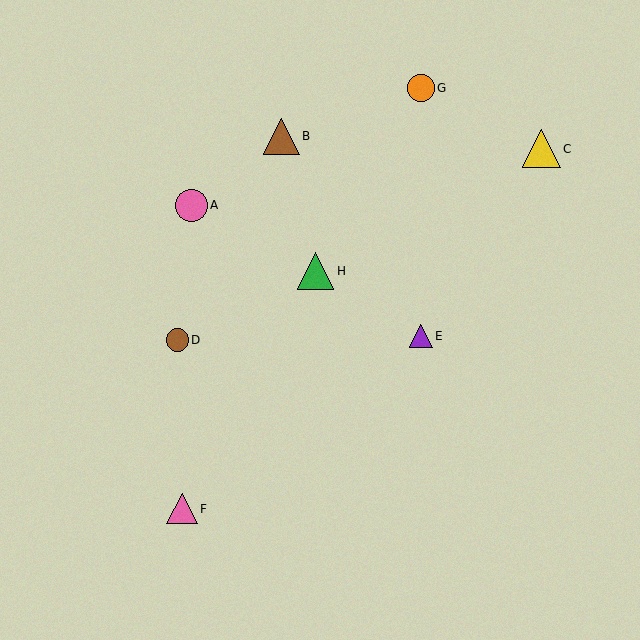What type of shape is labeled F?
Shape F is a pink triangle.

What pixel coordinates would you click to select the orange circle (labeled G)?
Click at (421, 88) to select the orange circle G.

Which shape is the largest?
The yellow triangle (labeled C) is the largest.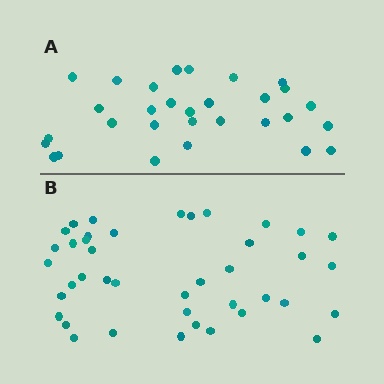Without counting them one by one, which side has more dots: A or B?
Region B (the bottom region) has more dots.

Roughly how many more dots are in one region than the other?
Region B has roughly 12 or so more dots than region A.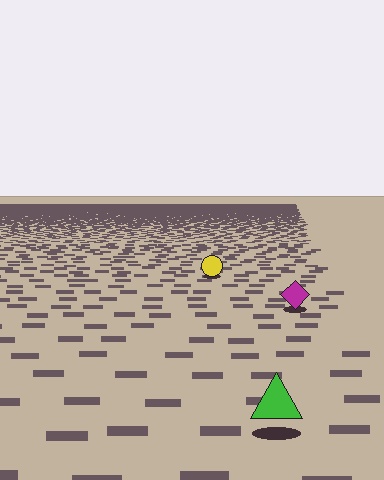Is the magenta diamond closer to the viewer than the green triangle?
No. The green triangle is closer — you can tell from the texture gradient: the ground texture is coarser near it.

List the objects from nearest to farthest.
From nearest to farthest: the green triangle, the magenta diamond, the yellow circle.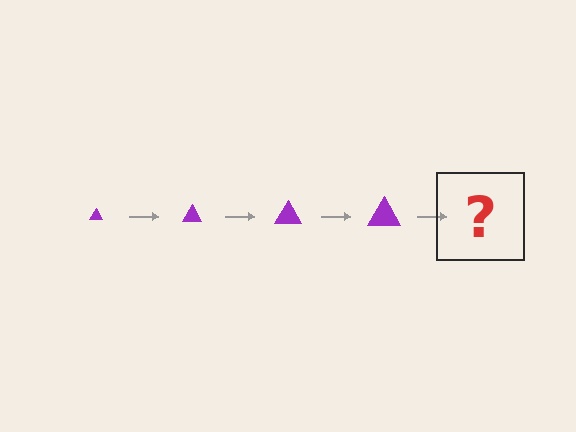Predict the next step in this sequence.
The next step is a purple triangle, larger than the previous one.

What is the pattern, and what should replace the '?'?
The pattern is that the triangle gets progressively larger each step. The '?' should be a purple triangle, larger than the previous one.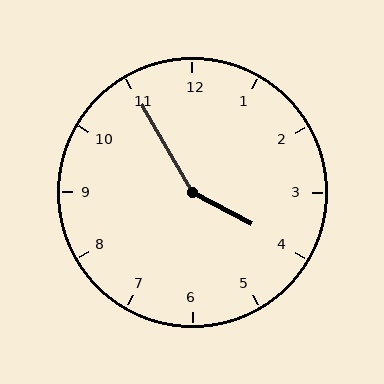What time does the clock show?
3:55.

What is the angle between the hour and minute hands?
Approximately 148 degrees.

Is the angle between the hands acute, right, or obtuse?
It is obtuse.